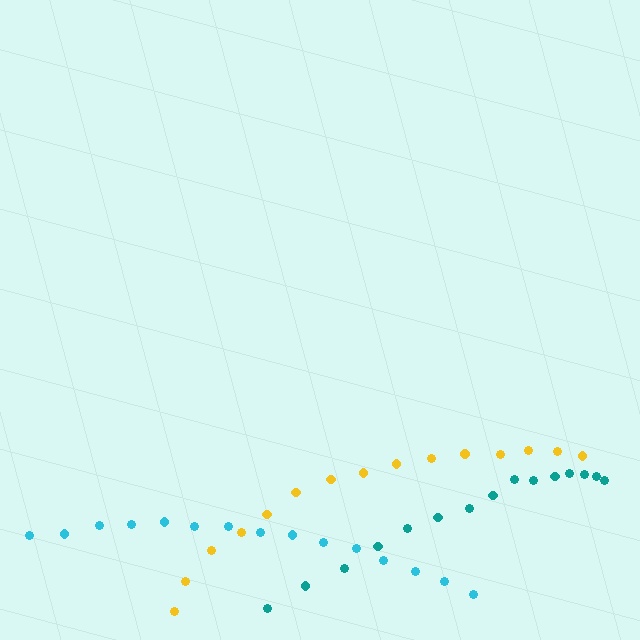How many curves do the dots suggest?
There are 3 distinct paths.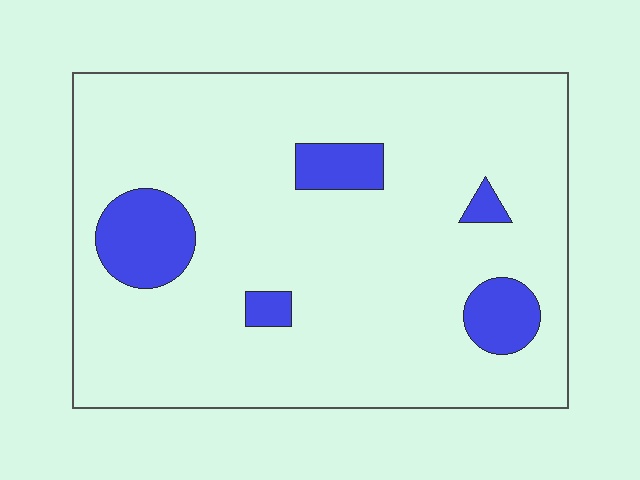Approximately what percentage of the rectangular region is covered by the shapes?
Approximately 10%.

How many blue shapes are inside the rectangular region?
5.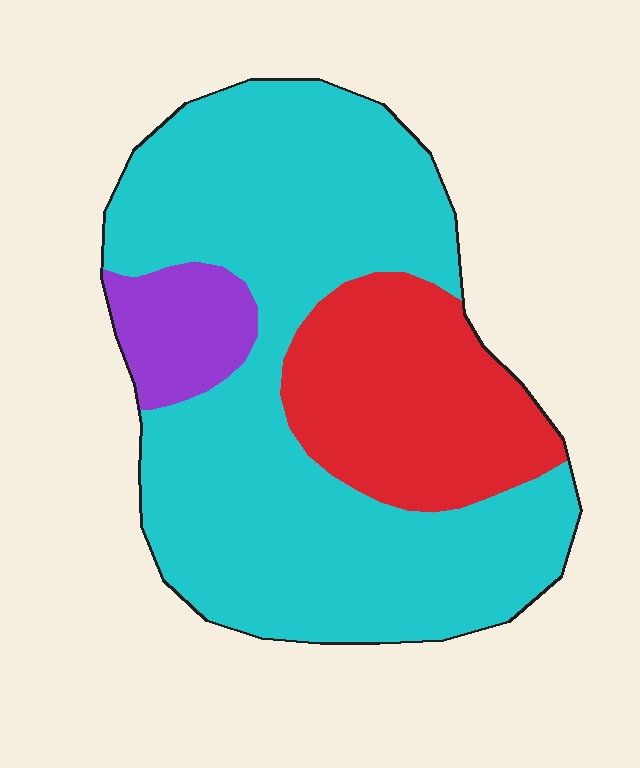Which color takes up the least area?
Purple, at roughly 10%.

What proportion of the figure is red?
Red covers around 25% of the figure.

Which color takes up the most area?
Cyan, at roughly 70%.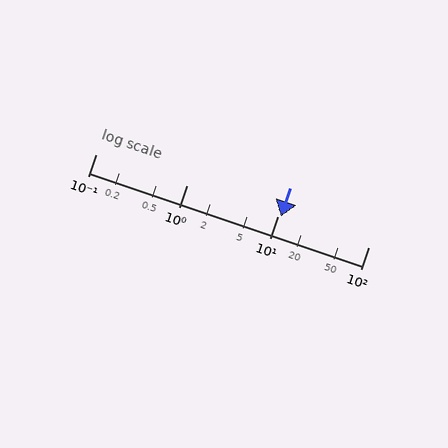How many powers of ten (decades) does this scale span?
The scale spans 3 decades, from 0.1 to 100.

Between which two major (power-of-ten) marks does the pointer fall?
The pointer is between 10 and 100.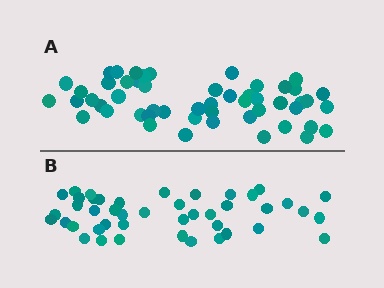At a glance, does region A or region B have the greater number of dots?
Region A (the top region) has more dots.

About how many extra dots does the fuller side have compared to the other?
Region A has roughly 8 or so more dots than region B.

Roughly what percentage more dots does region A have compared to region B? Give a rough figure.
About 20% more.